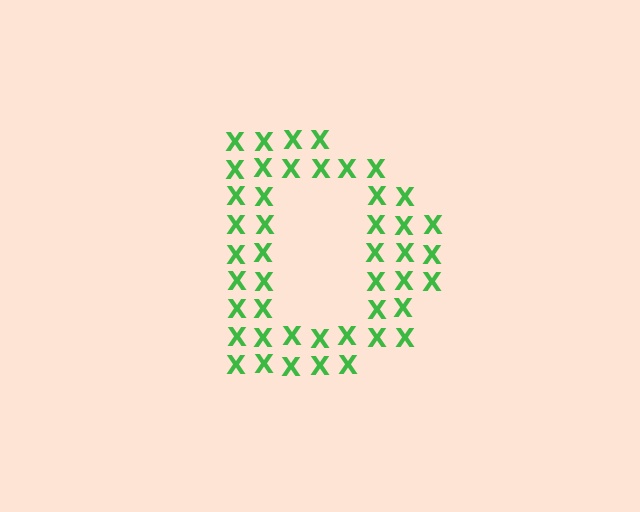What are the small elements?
The small elements are letter X's.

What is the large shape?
The large shape is the letter D.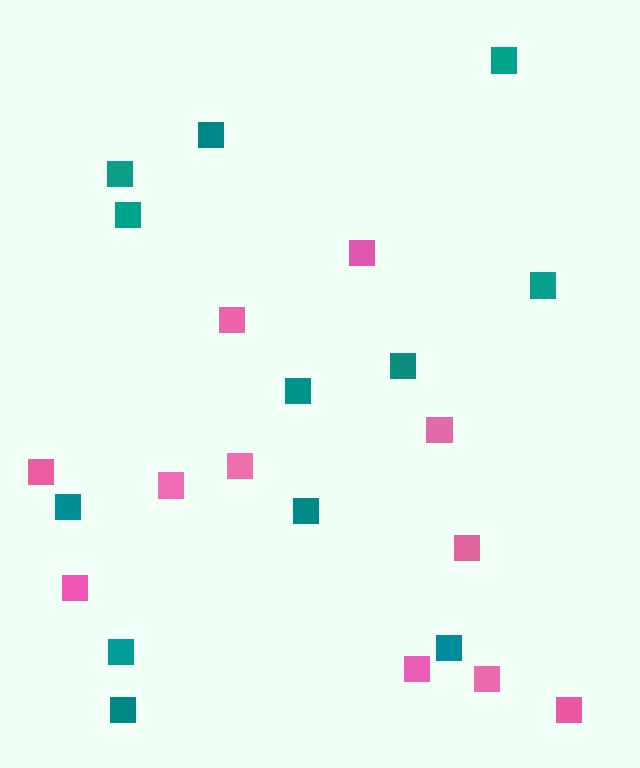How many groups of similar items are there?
There are 2 groups: one group of teal squares (12) and one group of pink squares (11).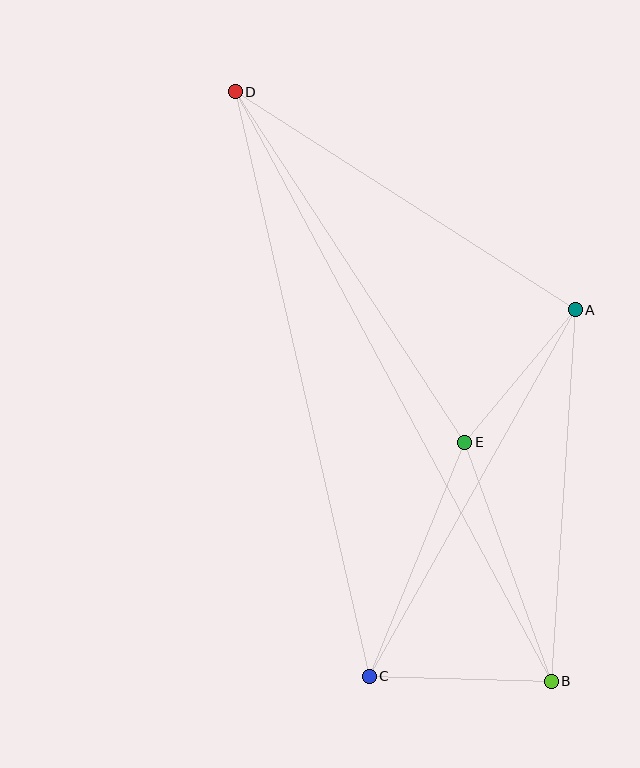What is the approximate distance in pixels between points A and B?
The distance between A and B is approximately 372 pixels.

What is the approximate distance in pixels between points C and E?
The distance between C and E is approximately 252 pixels.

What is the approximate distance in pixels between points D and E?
The distance between D and E is approximately 419 pixels.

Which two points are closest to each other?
Points A and E are closest to each other.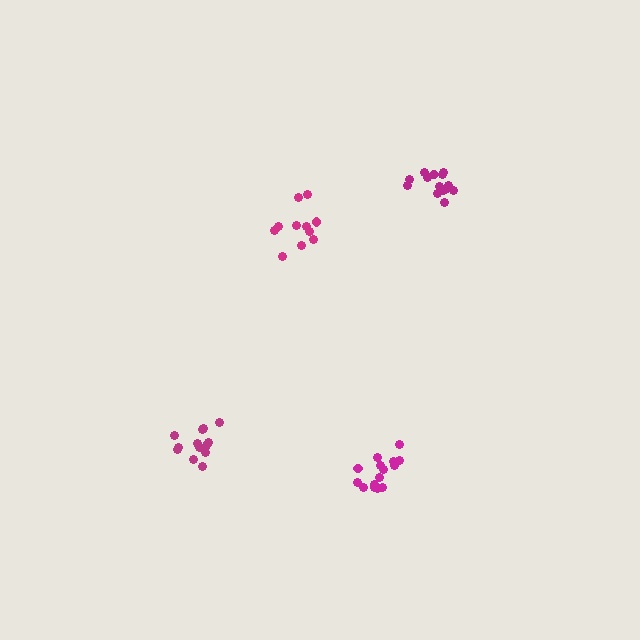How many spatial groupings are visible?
There are 4 spatial groupings.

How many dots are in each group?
Group 1: 11 dots, Group 2: 14 dots, Group 3: 13 dots, Group 4: 15 dots (53 total).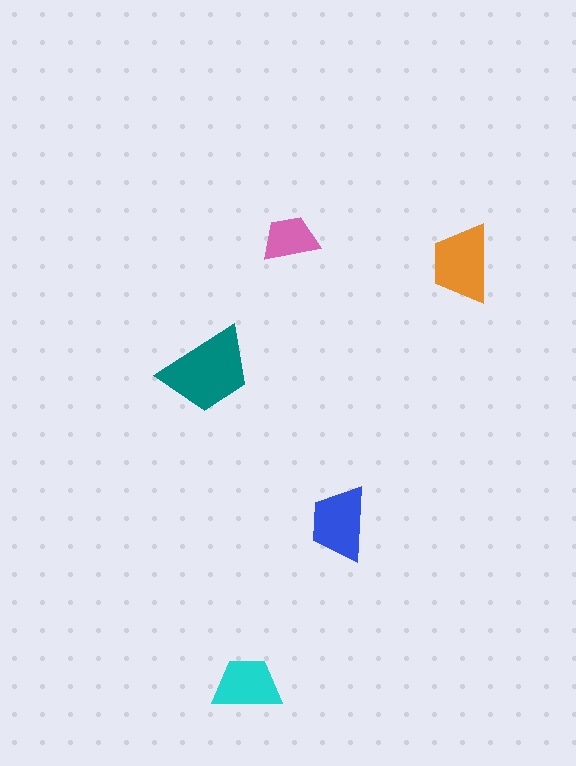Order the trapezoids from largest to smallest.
the teal one, the orange one, the blue one, the cyan one, the pink one.